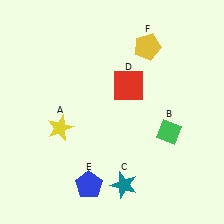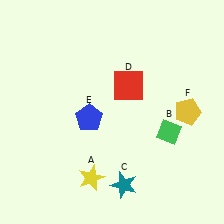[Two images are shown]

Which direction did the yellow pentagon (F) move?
The yellow pentagon (F) moved down.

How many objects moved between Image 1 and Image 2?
3 objects moved between the two images.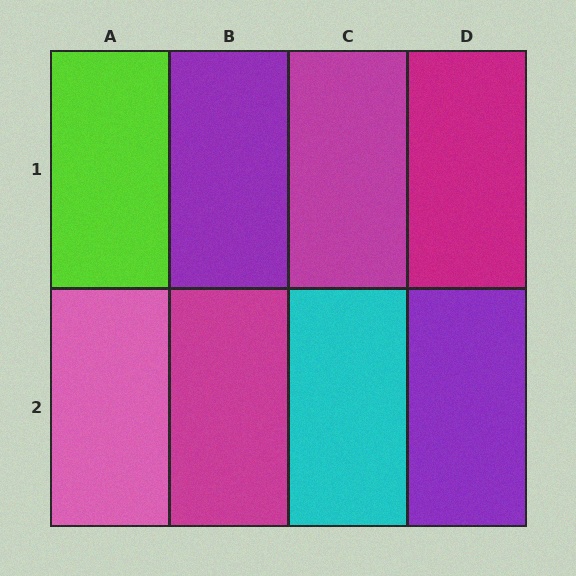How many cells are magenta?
3 cells are magenta.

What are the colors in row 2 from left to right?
Pink, magenta, cyan, purple.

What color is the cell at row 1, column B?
Purple.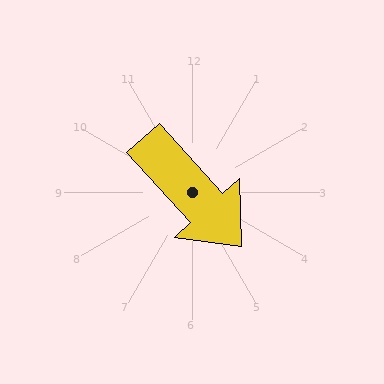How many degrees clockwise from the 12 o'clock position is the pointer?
Approximately 138 degrees.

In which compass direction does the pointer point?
Southeast.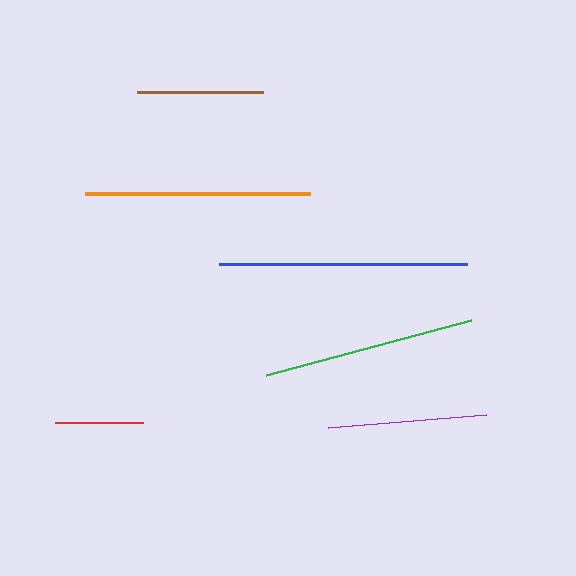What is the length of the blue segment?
The blue segment is approximately 248 pixels long.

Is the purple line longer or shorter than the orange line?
The orange line is longer than the purple line.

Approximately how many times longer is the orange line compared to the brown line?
The orange line is approximately 1.8 times the length of the brown line.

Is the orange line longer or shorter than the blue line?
The blue line is longer than the orange line.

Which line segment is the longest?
The blue line is the longest at approximately 248 pixels.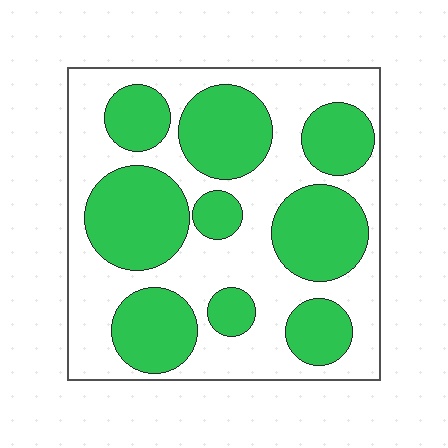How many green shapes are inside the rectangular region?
9.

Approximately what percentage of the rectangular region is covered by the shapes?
Approximately 45%.